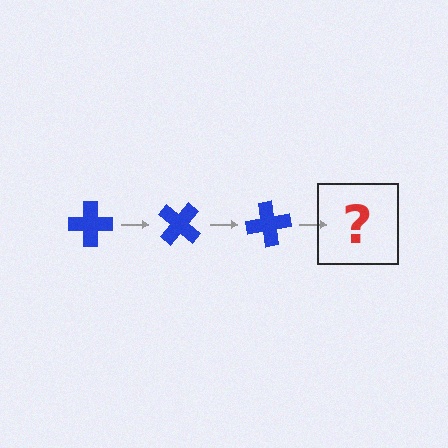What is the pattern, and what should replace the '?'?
The pattern is that the cross rotates 40 degrees each step. The '?' should be a blue cross rotated 120 degrees.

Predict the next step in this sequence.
The next step is a blue cross rotated 120 degrees.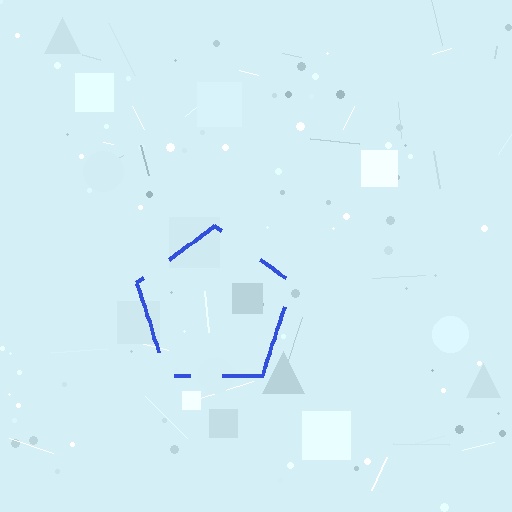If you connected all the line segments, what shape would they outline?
They would outline a pentagon.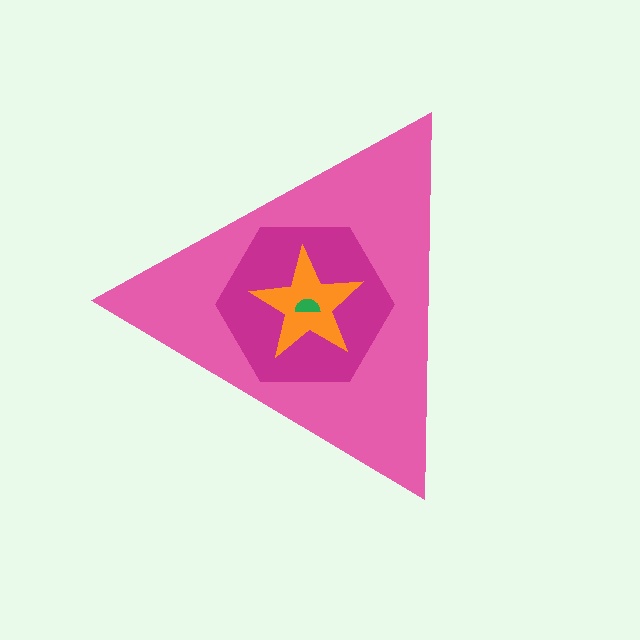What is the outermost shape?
The pink triangle.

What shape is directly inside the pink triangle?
The magenta hexagon.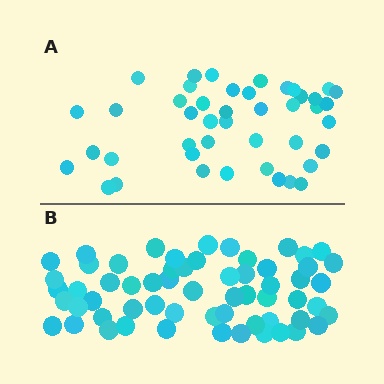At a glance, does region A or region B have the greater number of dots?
Region B (the bottom region) has more dots.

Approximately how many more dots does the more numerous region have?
Region B has approximately 15 more dots than region A.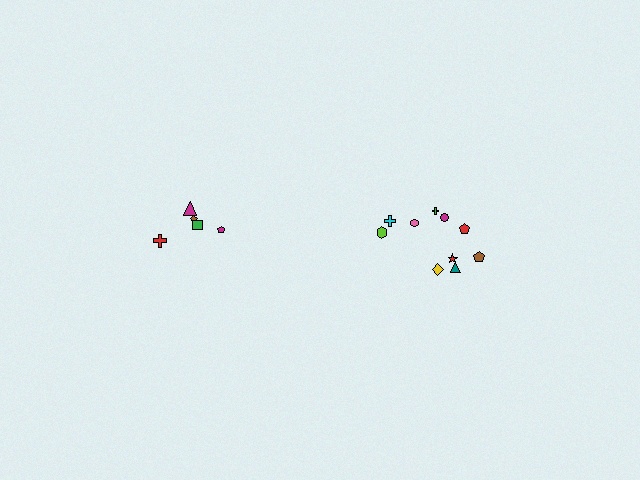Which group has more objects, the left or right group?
The right group.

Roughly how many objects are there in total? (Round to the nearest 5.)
Roughly 15 objects in total.